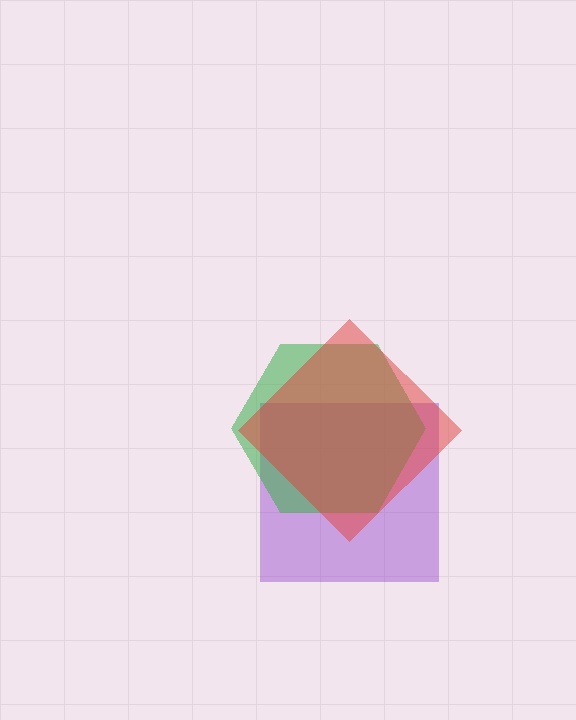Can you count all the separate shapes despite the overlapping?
Yes, there are 3 separate shapes.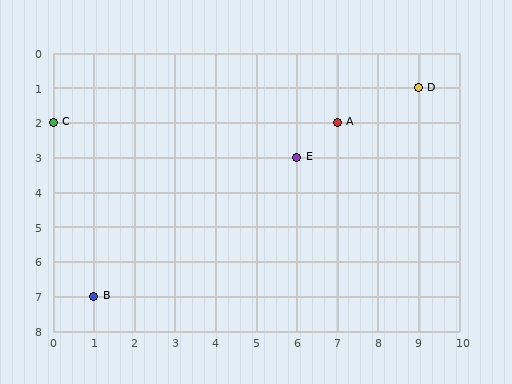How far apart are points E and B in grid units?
Points E and B are 5 columns and 4 rows apart (about 6.4 grid units diagonally).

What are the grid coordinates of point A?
Point A is at grid coordinates (7, 2).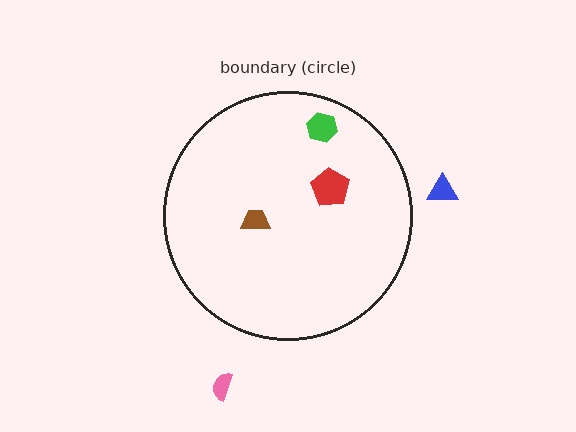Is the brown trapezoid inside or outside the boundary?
Inside.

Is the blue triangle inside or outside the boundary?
Outside.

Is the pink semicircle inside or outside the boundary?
Outside.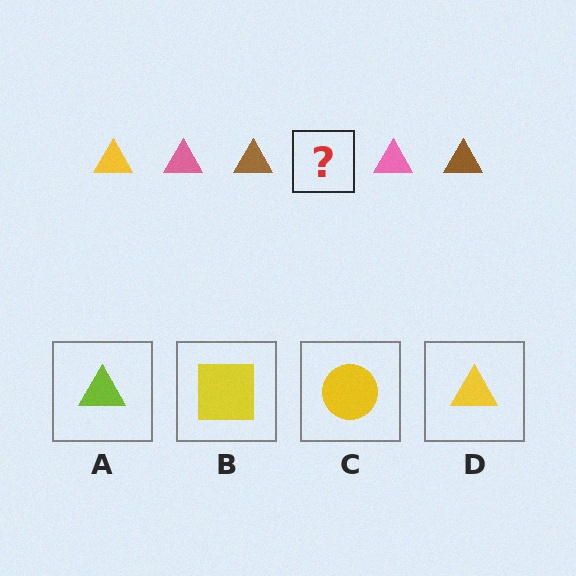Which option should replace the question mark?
Option D.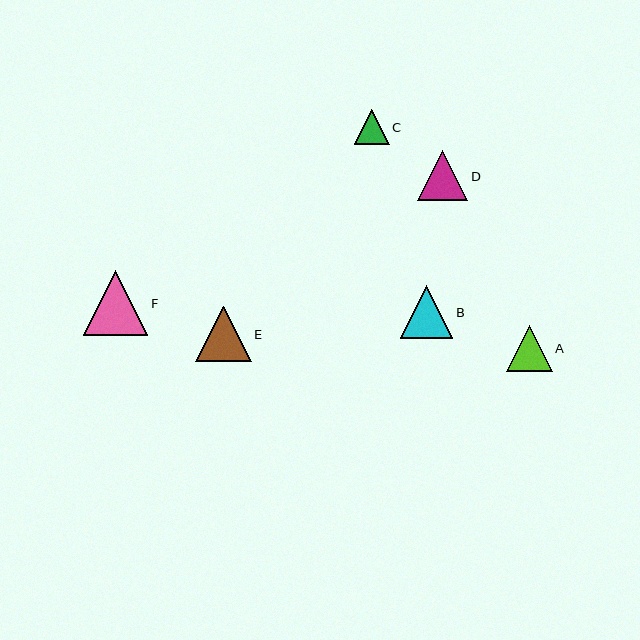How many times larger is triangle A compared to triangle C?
Triangle A is approximately 1.3 times the size of triangle C.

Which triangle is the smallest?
Triangle C is the smallest with a size of approximately 35 pixels.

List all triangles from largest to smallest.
From largest to smallest: F, E, B, D, A, C.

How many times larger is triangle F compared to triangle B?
Triangle F is approximately 1.2 times the size of triangle B.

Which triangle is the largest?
Triangle F is the largest with a size of approximately 65 pixels.